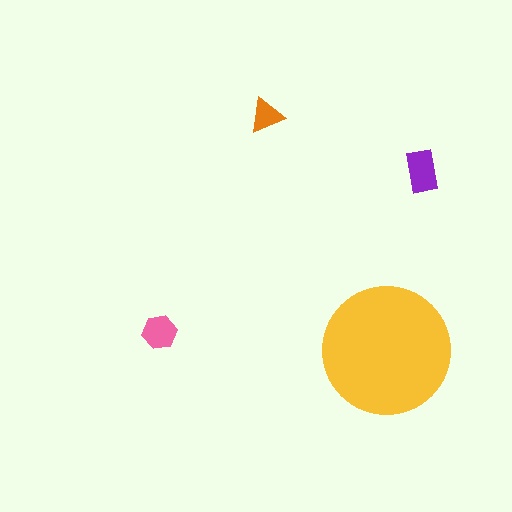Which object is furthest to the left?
The pink hexagon is leftmost.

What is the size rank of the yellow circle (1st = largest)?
1st.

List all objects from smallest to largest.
The orange triangle, the pink hexagon, the purple rectangle, the yellow circle.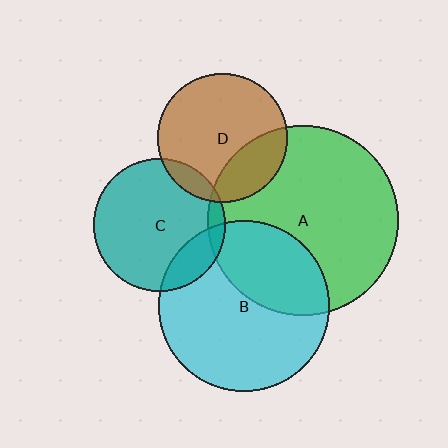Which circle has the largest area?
Circle A (green).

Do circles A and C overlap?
Yes.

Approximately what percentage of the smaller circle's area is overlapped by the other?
Approximately 5%.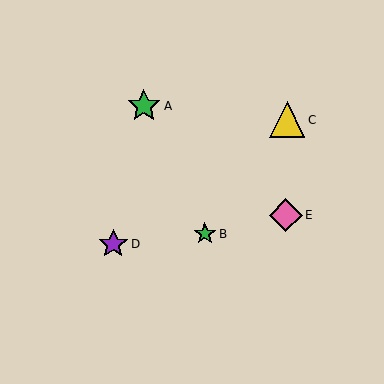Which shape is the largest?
The yellow triangle (labeled C) is the largest.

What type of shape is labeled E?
Shape E is a pink diamond.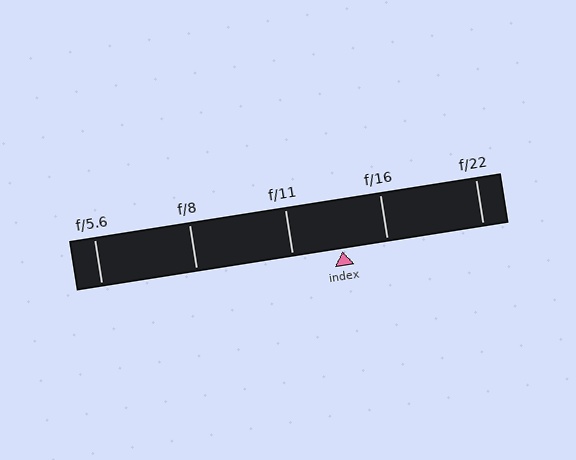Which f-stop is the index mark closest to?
The index mark is closest to f/16.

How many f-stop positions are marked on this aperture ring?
There are 5 f-stop positions marked.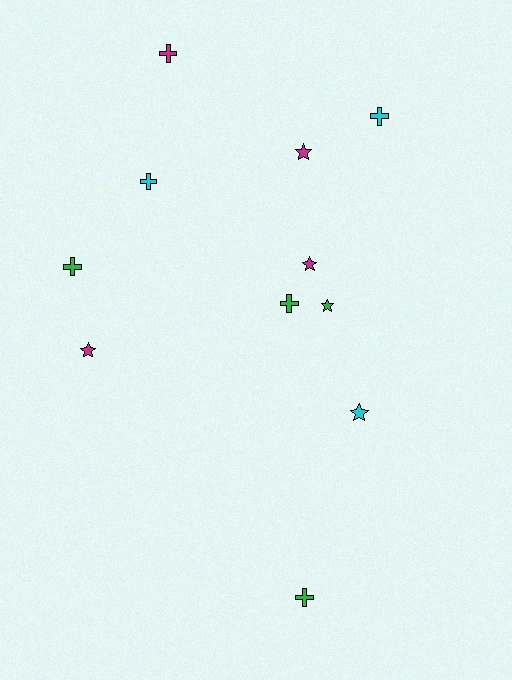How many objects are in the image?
There are 11 objects.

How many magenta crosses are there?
There is 1 magenta cross.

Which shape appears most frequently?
Cross, with 6 objects.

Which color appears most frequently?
Magenta, with 4 objects.